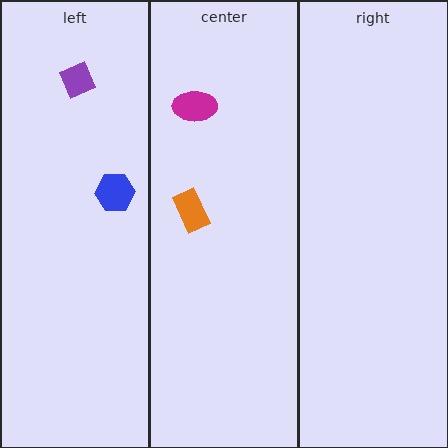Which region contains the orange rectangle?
The center region.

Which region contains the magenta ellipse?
The center region.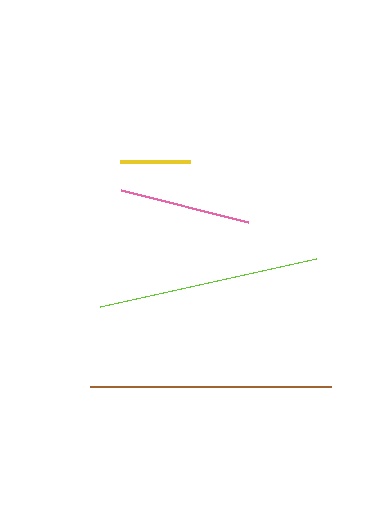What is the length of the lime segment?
The lime segment is approximately 221 pixels long.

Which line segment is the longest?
The brown line is the longest at approximately 242 pixels.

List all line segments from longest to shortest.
From longest to shortest: brown, lime, pink, yellow.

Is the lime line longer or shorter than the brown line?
The brown line is longer than the lime line.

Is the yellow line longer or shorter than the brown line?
The brown line is longer than the yellow line.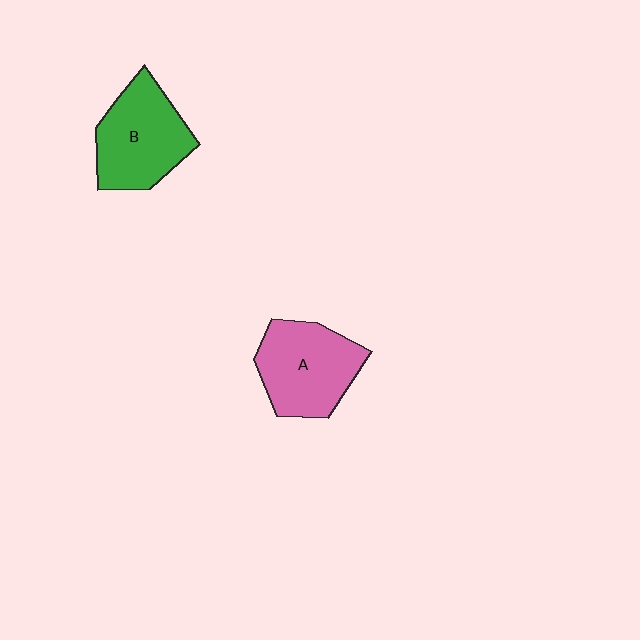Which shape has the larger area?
Shape A (pink).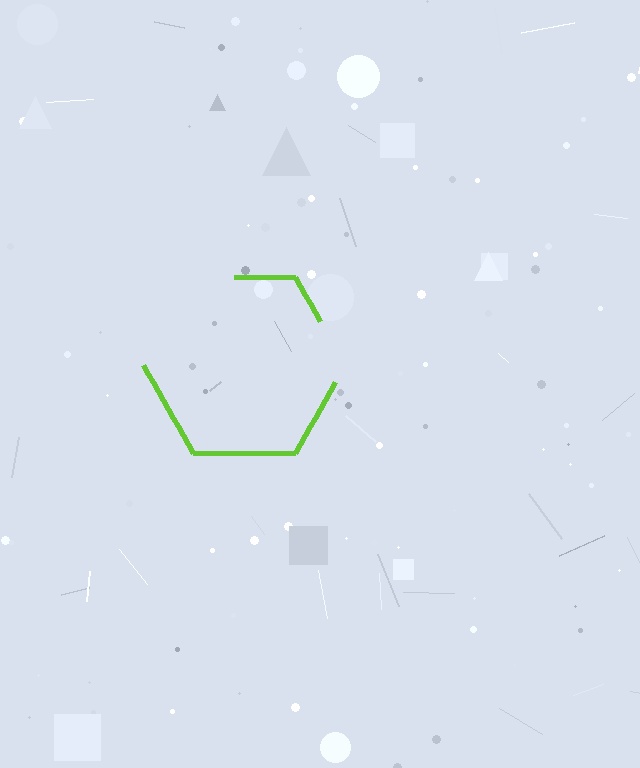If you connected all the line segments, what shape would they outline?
They would outline a hexagon.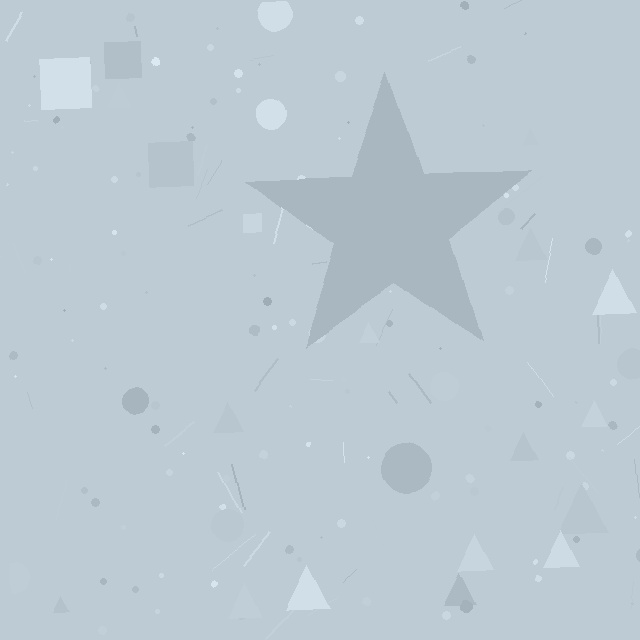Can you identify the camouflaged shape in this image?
The camouflaged shape is a star.